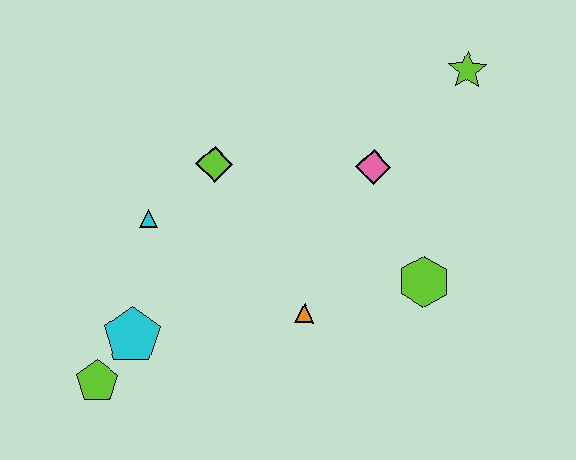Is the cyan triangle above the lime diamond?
No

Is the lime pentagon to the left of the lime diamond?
Yes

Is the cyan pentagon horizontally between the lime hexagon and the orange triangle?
No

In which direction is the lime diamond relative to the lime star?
The lime diamond is to the left of the lime star.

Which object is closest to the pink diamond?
The lime hexagon is closest to the pink diamond.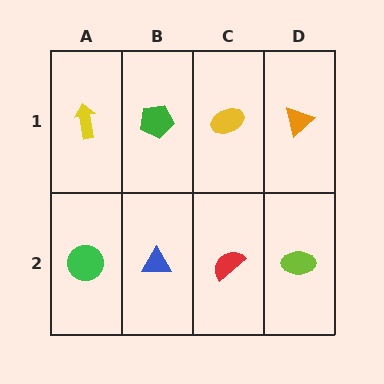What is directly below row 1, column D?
A lime ellipse.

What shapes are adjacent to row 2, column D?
An orange triangle (row 1, column D), a red semicircle (row 2, column C).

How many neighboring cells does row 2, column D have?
2.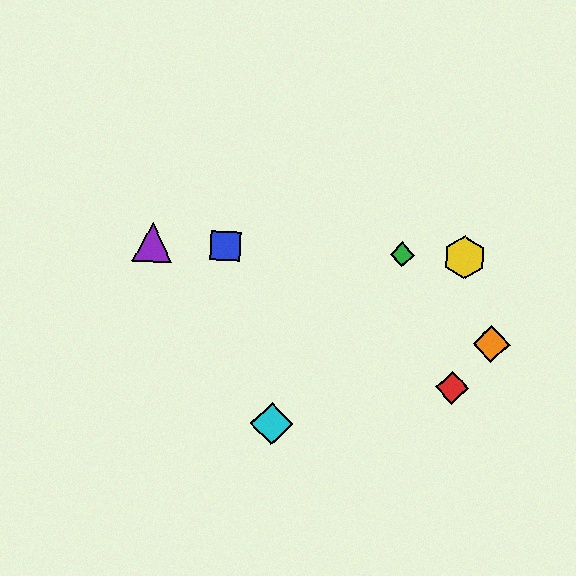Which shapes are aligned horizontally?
The blue square, the green diamond, the yellow hexagon, the purple triangle are aligned horizontally.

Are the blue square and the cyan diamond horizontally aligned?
No, the blue square is at y≈246 and the cyan diamond is at y≈424.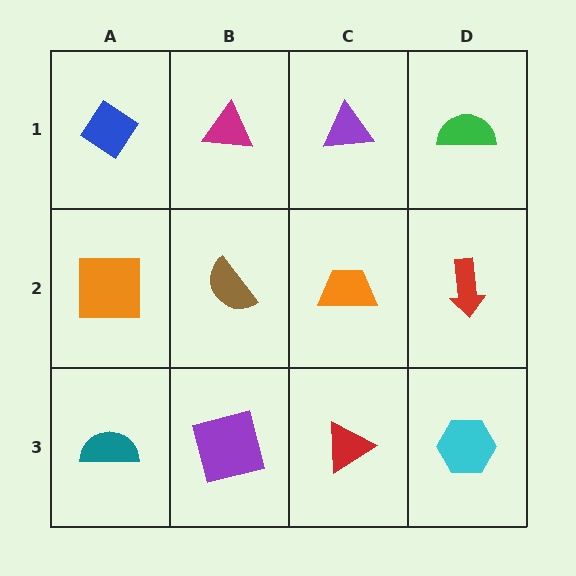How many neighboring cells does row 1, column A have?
2.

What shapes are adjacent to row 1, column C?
An orange trapezoid (row 2, column C), a magenta triangle (row 1, column B), a green semicircle (row 1, column D).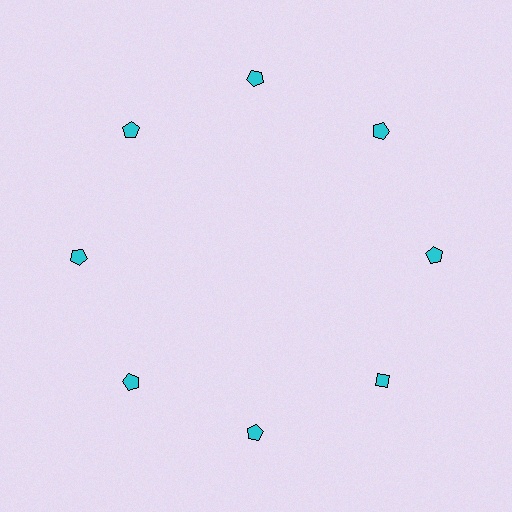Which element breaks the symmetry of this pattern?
The cyan diamond at roughly the 4 o'clock position breaks the symmetry. All other shapes are cyan pentagons.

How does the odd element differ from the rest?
It has a different shape: diamond instead of pentagon.